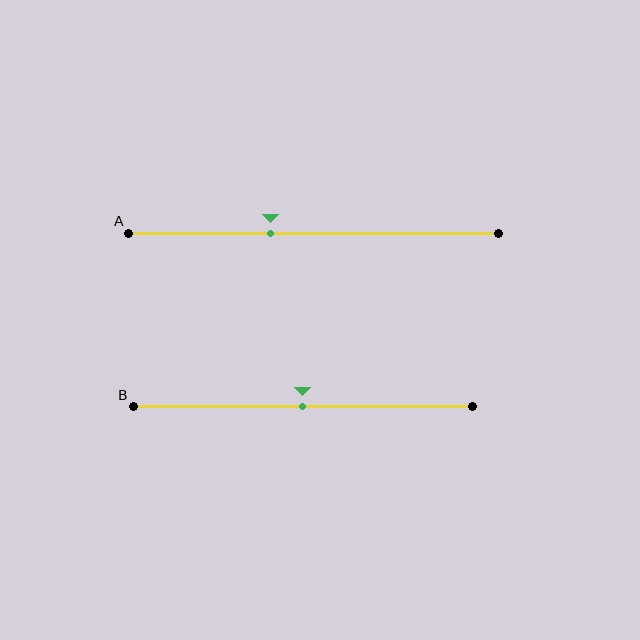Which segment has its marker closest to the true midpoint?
Segment B has its marker closest to the true midpoint.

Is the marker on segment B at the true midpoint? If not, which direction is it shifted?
Yes, the marker on segment B is at the true midpoint.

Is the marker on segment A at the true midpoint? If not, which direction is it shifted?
No, the marker on segment A is shifted to the left by about 12% of the segment length.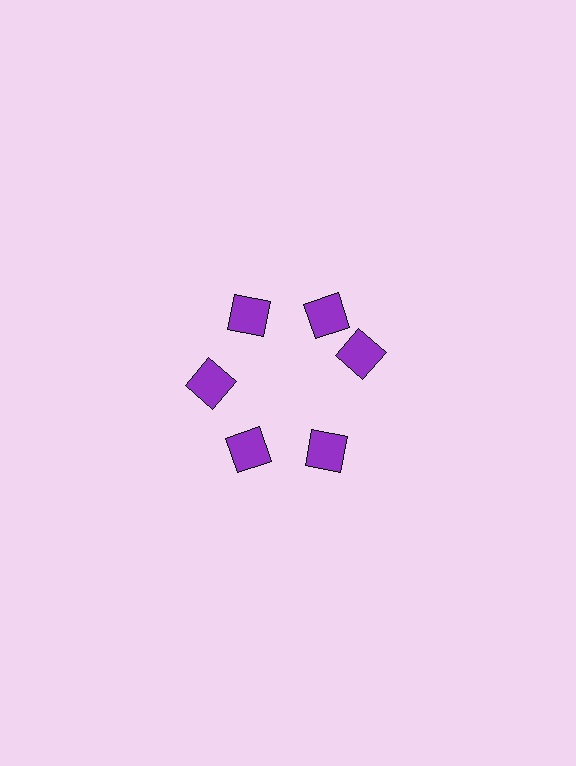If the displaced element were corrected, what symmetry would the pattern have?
It would have 6-fold rotational symmetry — the pattern would map onto itself every 60 degrees.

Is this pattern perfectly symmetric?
No. The 6 purple squares are arranged in a ring, but one element near the 3 o'clock position is rotated out of alignment along the ring, breaking the 6-fold rotational symmetry.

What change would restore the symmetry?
The symmetry would be restored by rotating it back into even spacing with its neighbors so that all 6 squares sit at equal angles and equal distance from the center.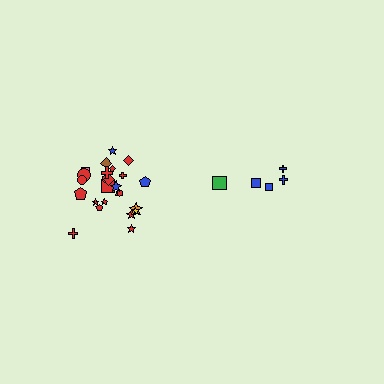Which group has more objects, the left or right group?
The left group.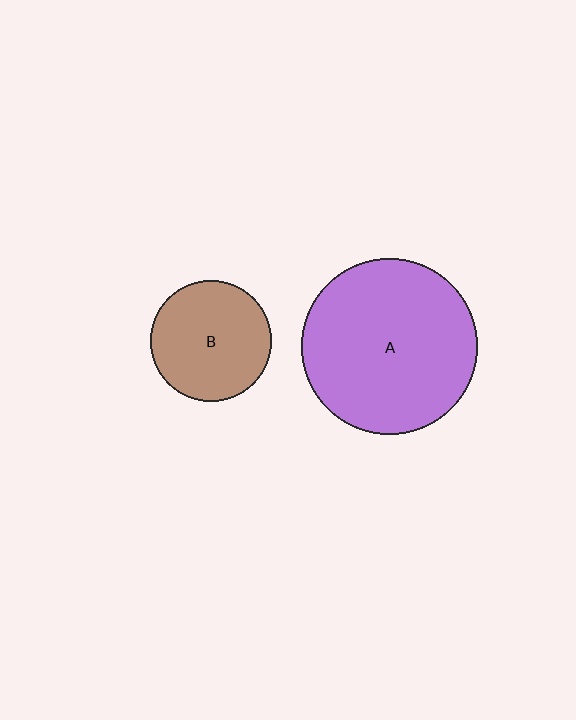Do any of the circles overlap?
No, none of the circles overlap.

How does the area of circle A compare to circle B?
Approximately 2.1 times.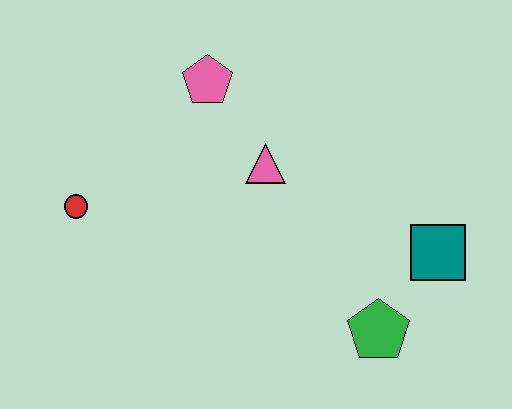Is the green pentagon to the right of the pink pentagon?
Yes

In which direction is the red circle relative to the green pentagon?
The red circle is to the left of the green pentagon.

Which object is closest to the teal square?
The green pentagon is closest to the teal square.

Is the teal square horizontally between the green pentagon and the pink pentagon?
No